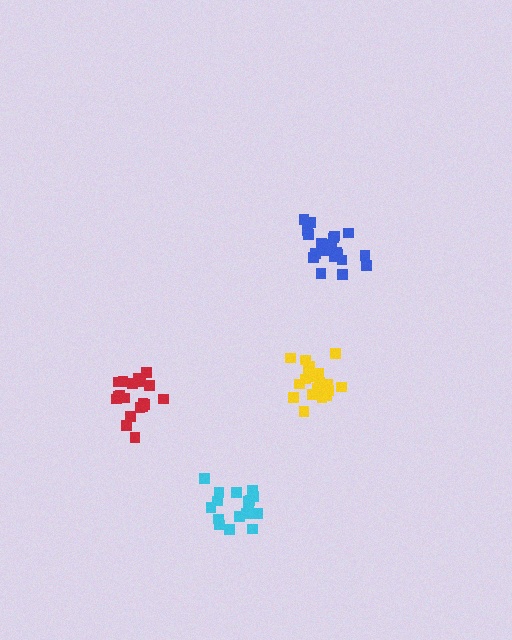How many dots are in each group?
Group 1: 20 dots, Group 2: 17 dots, Group 3: 19 dots, Group 4: 21 dots (77 total).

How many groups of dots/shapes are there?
There are 4 groups.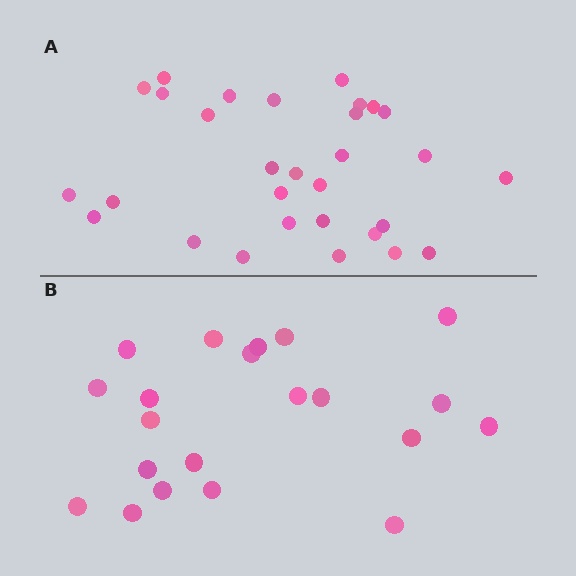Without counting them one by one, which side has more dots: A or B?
Region A (the top region) has more dots.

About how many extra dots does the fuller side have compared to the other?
Region A has roughly 8 or so more dots than region B.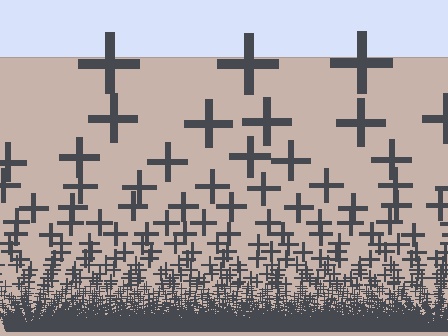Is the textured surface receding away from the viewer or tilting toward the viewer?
The surface appears to tilt toward the viewer. Texture elements get larger and sparser toward the top.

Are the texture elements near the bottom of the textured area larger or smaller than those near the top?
Smaller. The gradient is inverted — elements near the bottom are smaller and denser.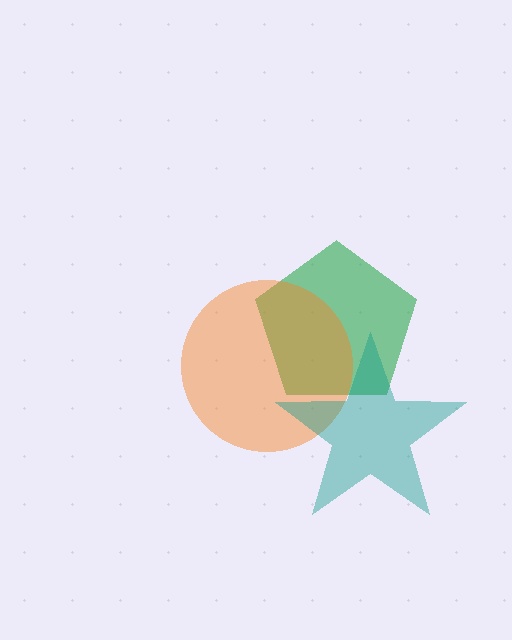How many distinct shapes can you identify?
There are 3 distinct shapes: a green pentagon, an orange circle, a teal star.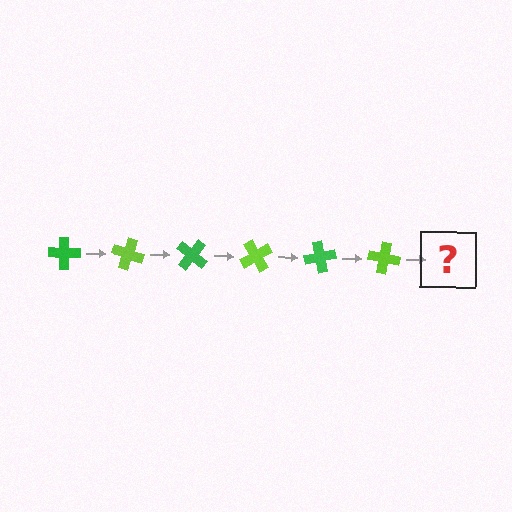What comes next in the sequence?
The next element should be a green cross, rotated 120 degrees from the start.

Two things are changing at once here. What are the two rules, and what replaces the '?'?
The two rules are that it rotates 20 degrees each step and the color cycles through green and lime. The '?' should be a green cross, rotated 120 degrees from the start.